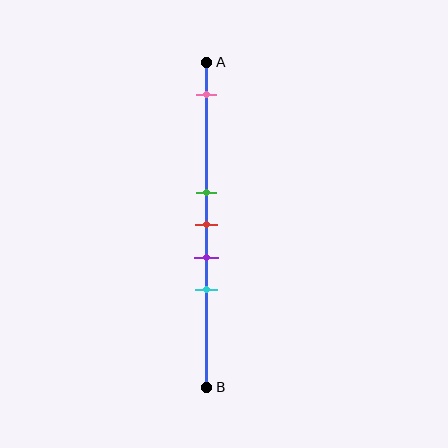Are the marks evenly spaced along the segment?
No, the marks are not evenly spaced.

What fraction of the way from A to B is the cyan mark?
The cyan mark is approximately 70% (0.7) of the way from A to B.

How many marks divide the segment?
There are 5 marks dividing the segment.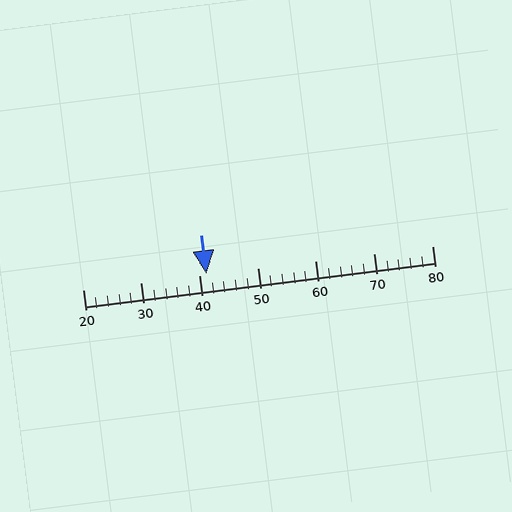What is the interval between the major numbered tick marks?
The major tick marks are spaced 10 units apart.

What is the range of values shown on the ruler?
The ruler shows values from 20 to 80.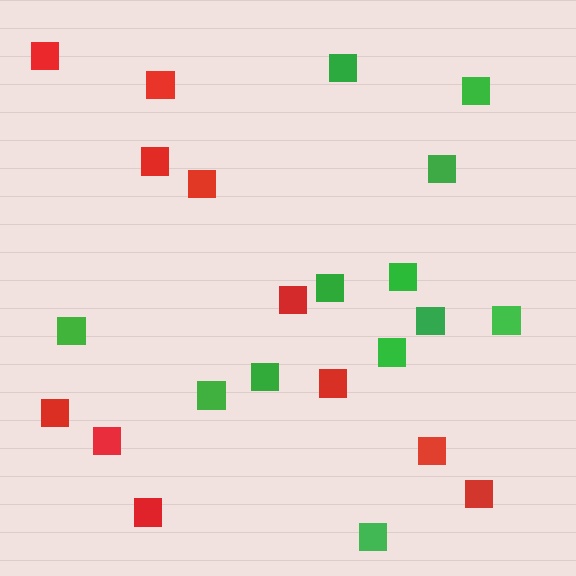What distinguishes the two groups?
There are 2 groups: one group of green squares (12) and one group of red squares (11).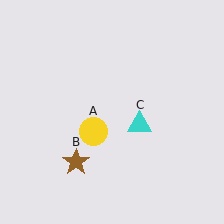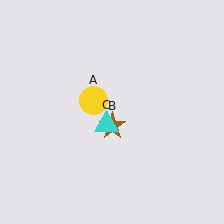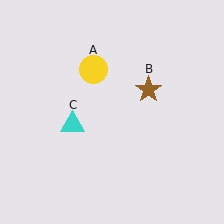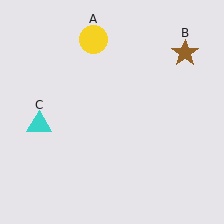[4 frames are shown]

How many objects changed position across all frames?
3 objects changed position: yellow circle (object A), brown star (object B), cyan triangle (object C).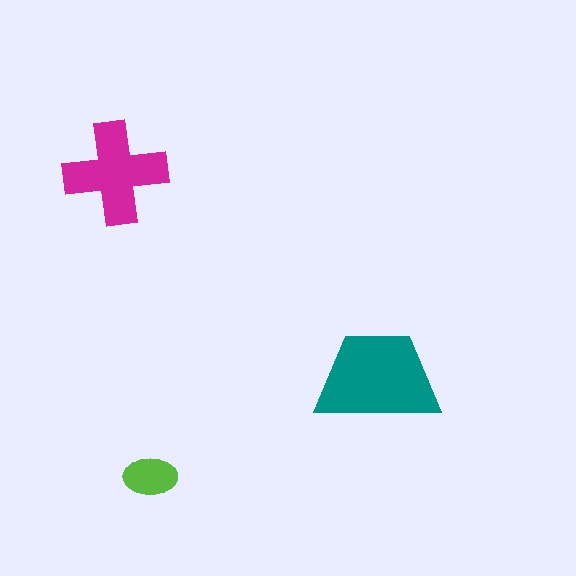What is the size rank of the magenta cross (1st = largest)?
2nd.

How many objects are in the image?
There are 3 objects in the image.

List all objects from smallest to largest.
The lime ellipse, the magenta cross, the teal trapezoid.